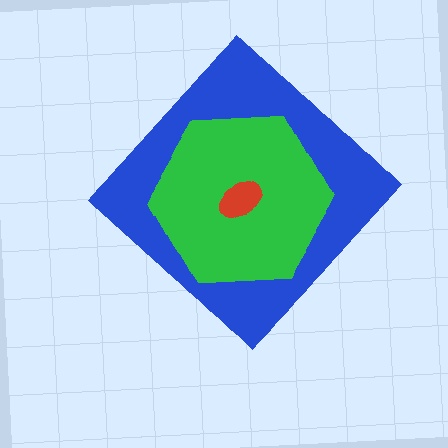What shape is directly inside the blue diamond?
The green hexagon.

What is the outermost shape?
The blue diamond.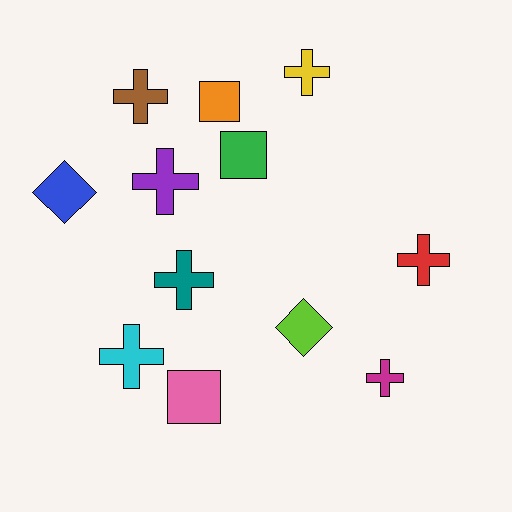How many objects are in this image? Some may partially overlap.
There are 12 objects.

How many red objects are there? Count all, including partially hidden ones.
There is 1 red object.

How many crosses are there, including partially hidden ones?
There are 7 crosses.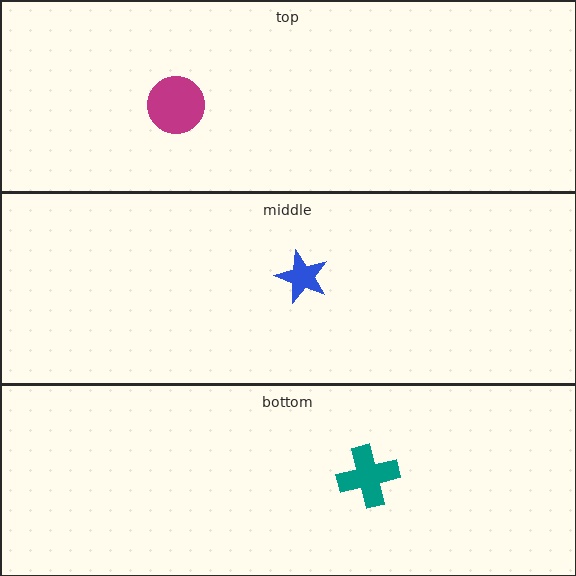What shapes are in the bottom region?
The teal cross.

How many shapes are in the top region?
1.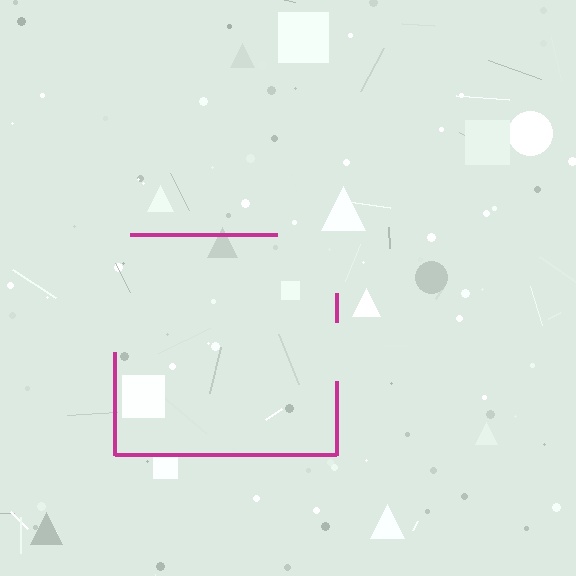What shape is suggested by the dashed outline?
The dashed outline suggests a square.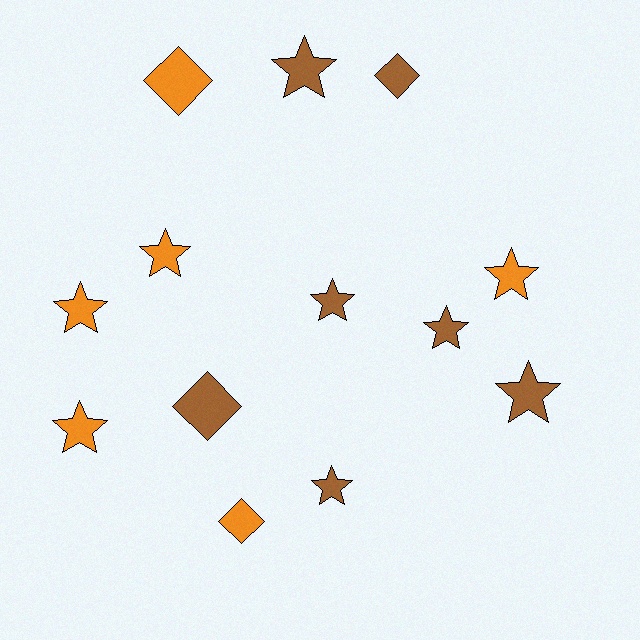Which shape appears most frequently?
Star, with 9 objects.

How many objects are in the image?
There are 13 objects.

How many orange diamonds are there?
There are 2 orange diamonds.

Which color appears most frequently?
Brown, with 7 objects.